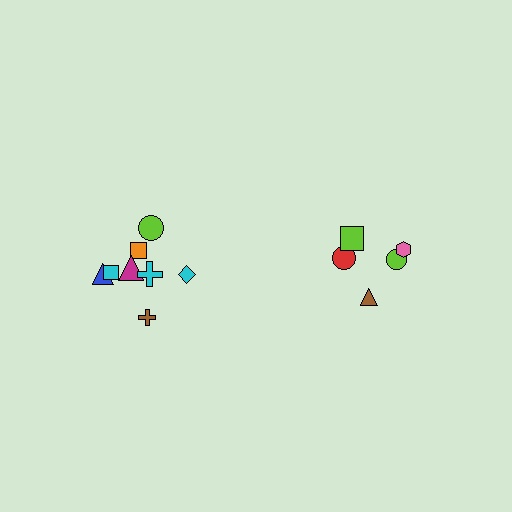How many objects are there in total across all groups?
There are 13 objects.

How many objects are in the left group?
There are 8 objects.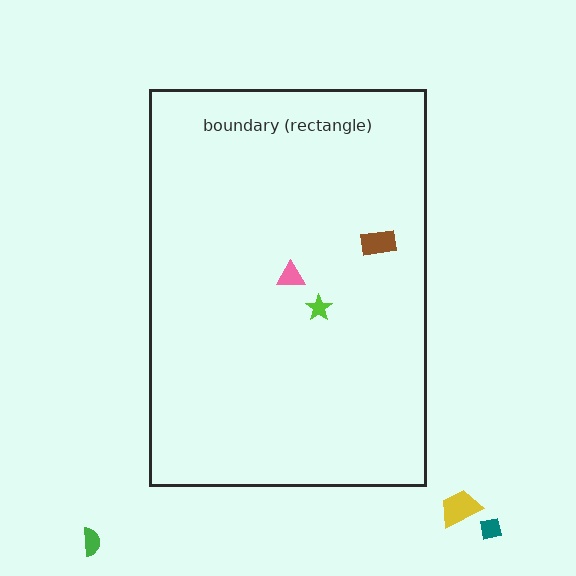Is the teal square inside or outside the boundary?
Outside.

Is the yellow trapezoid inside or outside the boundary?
Outside.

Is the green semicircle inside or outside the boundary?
Outside.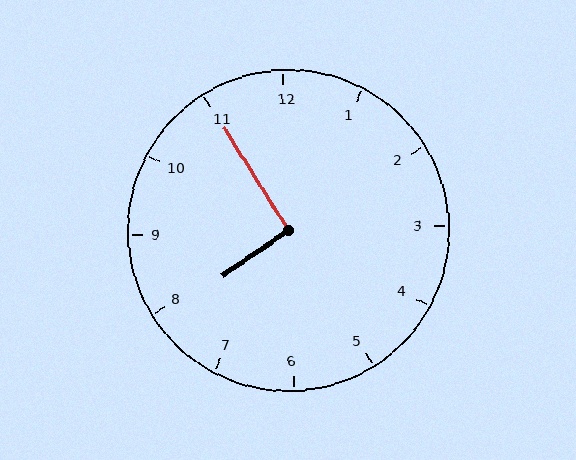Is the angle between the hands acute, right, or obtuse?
It is right.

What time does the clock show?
7:55.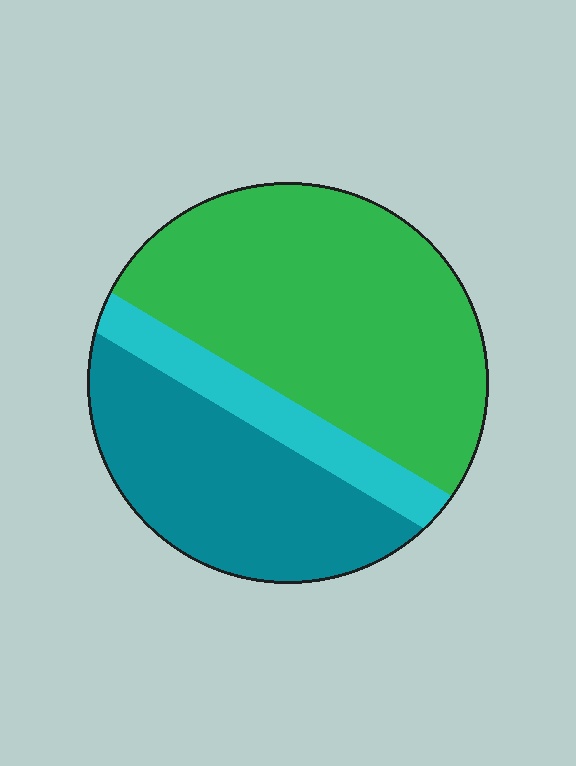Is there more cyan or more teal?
Teal.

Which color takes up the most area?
Green, at roughly 55%.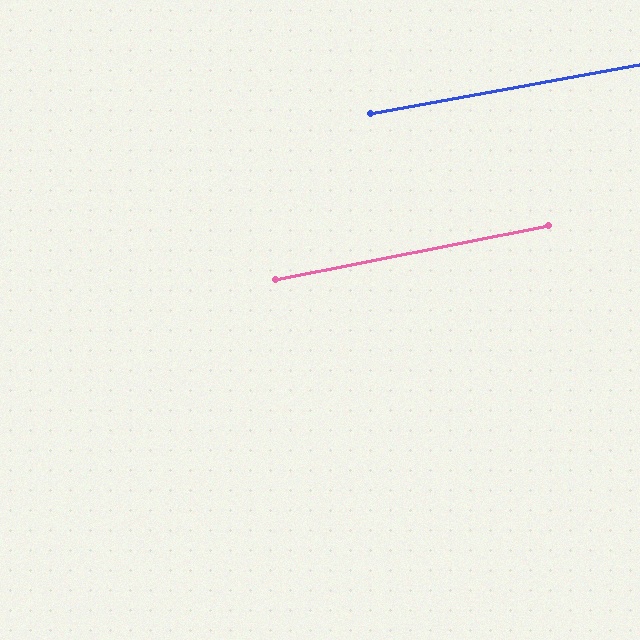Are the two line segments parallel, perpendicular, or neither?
Parallel — their directions differ by only 0.9°.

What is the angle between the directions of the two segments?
Approximately 1 degree.